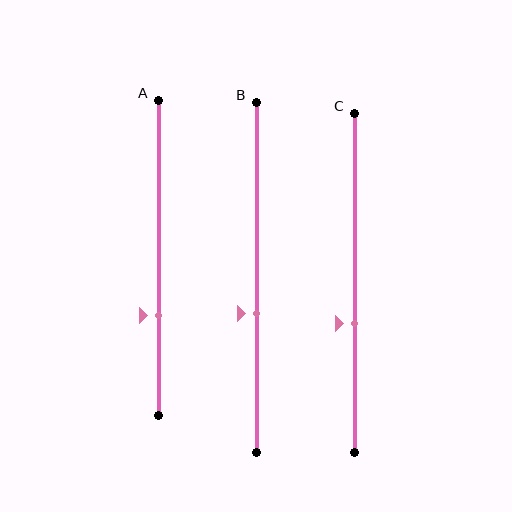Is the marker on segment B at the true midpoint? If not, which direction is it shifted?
No, the marker on segment B is shifted downward by about 11% of the segment length.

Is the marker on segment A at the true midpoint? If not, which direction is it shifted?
No, the marker on segment A is shifted downward by about 18% of the segment length.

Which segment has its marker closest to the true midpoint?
Segment B has its marker closest to the true midpoint.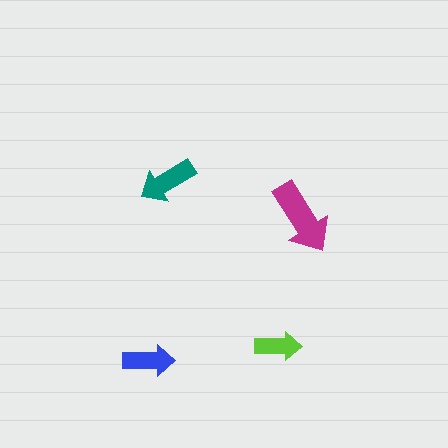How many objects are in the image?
There are 4 objects in the image.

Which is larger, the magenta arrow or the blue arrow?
The magenta one.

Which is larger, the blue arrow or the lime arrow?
The blue one.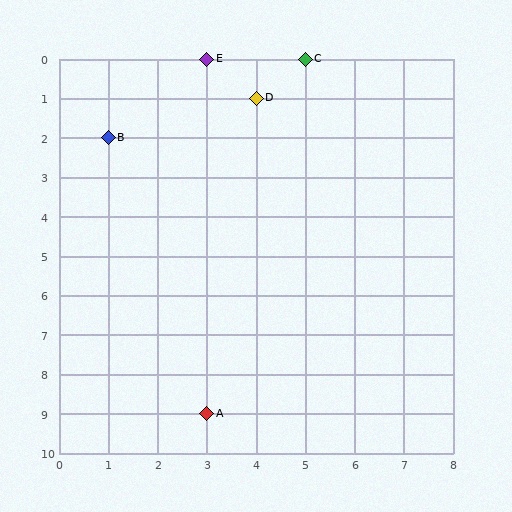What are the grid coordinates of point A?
Point A is at grid coordinates (3, 9).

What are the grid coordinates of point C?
Point C is at grid coordinates (5, 0).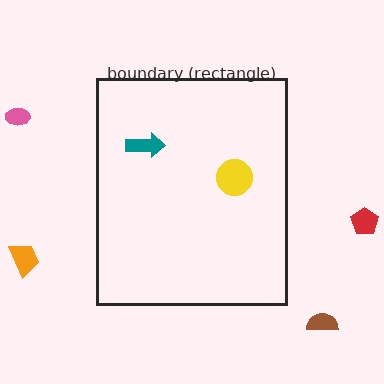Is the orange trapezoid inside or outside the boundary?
Outside.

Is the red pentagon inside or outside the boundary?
Outside.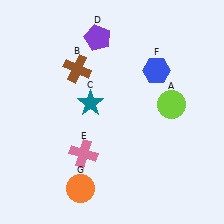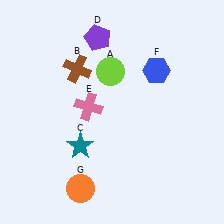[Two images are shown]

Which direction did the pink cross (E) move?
The pink cross (E) moved up.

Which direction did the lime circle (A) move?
The lime circle (A) moved left.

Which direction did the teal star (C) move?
The teal star (C) moved down.